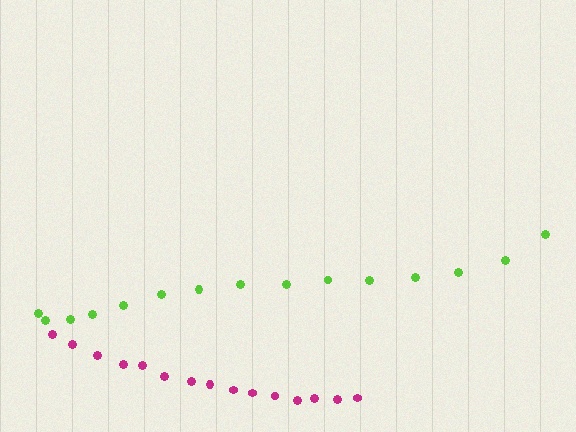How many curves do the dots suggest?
There are 2 distinct paths.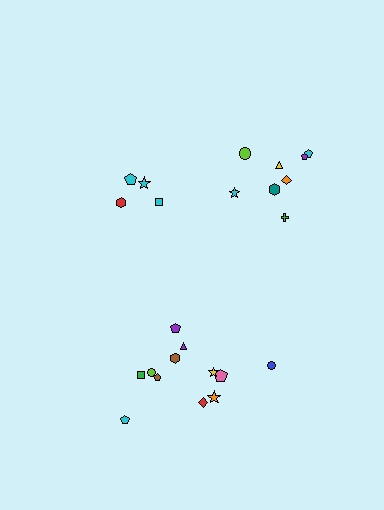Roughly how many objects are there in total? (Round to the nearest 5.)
Roughly 25 objects in total.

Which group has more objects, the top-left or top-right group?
The top-right group.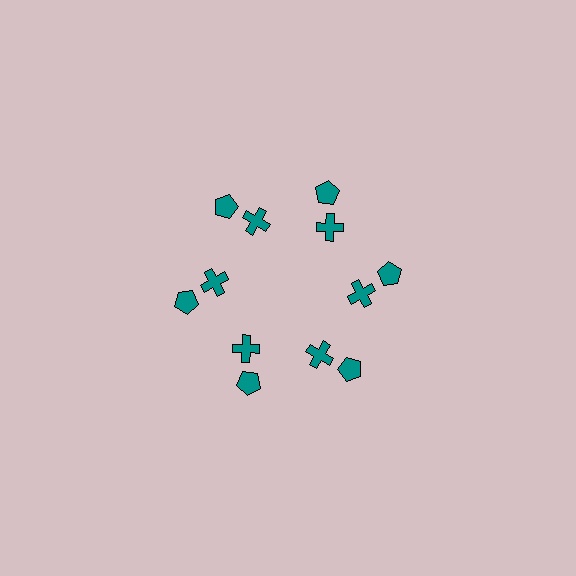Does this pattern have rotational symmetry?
Yes, this pattern has 6-fold rotational symmetry. It looks the same after rotating 60 degrees around the center.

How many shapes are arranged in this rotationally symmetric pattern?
There are 12 shapes, arranged in 6 groups of 2.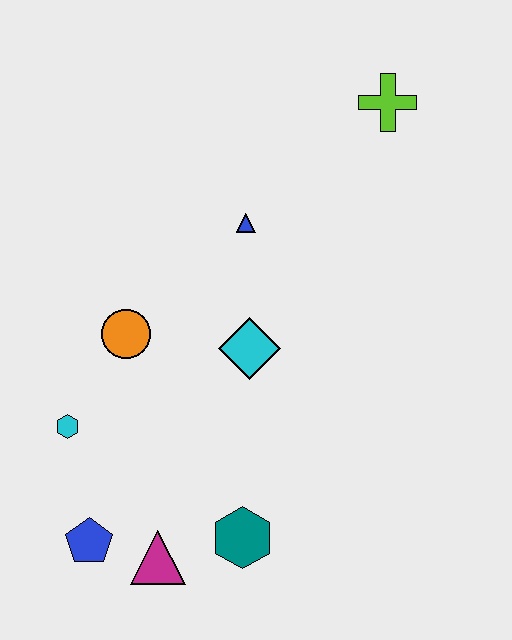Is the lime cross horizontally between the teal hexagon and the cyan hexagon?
No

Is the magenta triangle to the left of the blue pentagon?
No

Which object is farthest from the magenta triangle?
The lime cross is farthest from the magenta triangle.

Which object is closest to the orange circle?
The cyan hexagon is closest to the orange circle.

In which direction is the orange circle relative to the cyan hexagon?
The orange circle is above the cyan hexagon.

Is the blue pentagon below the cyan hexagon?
Yes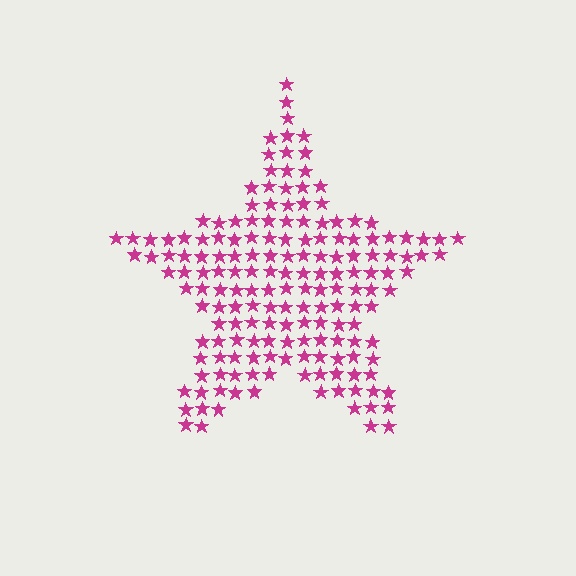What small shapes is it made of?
It is made of small stars.